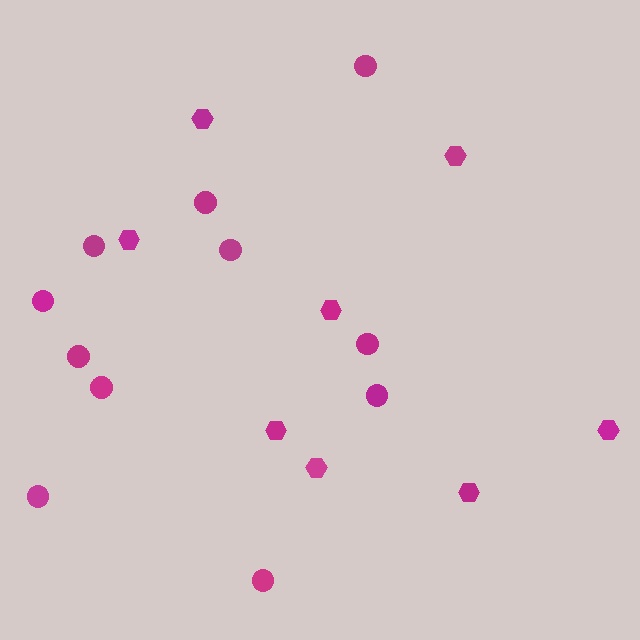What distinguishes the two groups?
There are 2 groups: one group of circles (11) and one group of hexagons (8).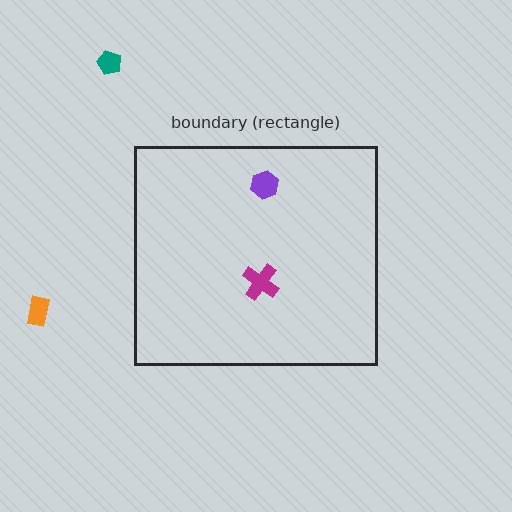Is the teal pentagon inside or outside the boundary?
Outside.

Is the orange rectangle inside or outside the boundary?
Outside.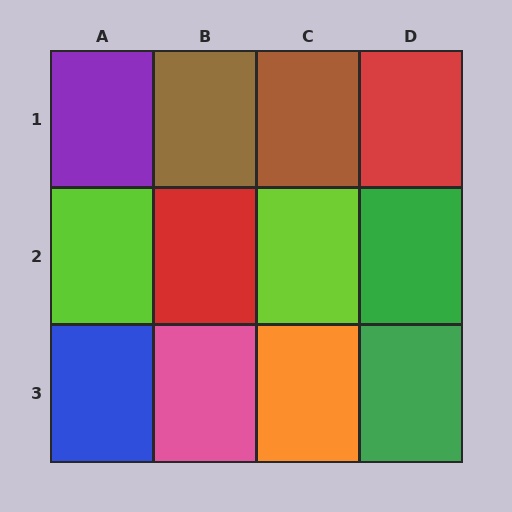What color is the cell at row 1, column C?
Brown.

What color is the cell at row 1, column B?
Brown.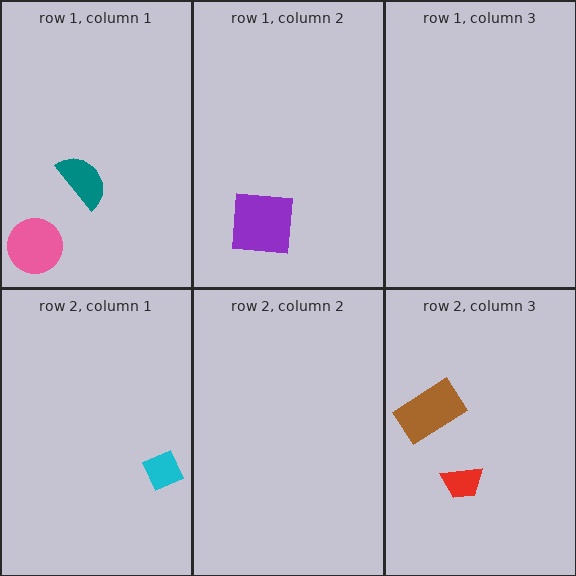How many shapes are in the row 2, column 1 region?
1.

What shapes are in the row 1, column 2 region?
The purple square.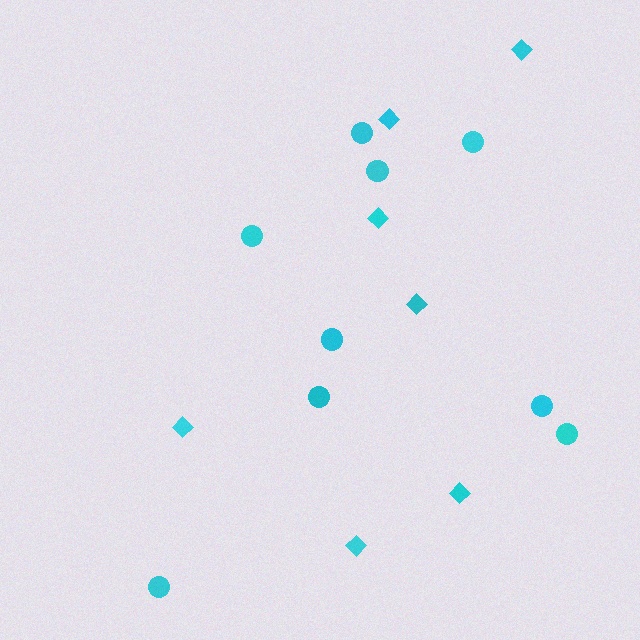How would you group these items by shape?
There are 2 groups: one group of diamonds (7) and one group of circles (9).